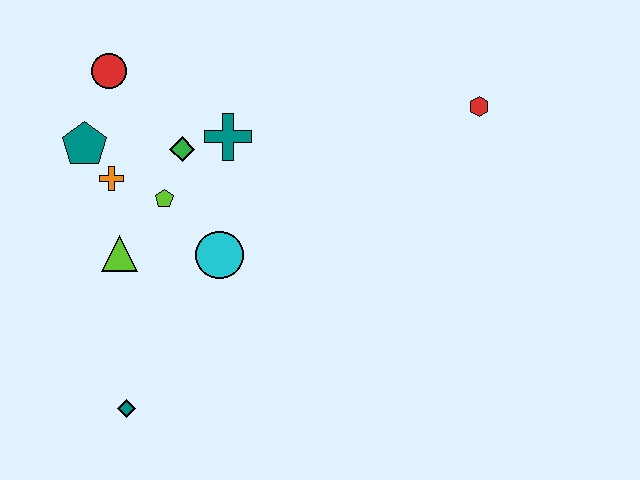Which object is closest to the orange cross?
The teal pentagon is closest to the orange cross.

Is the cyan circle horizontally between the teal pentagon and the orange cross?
No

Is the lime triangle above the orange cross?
No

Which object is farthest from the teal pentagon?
The red hexagon is farthest from the teal pentagon.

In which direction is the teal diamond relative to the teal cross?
The teal diamond is below the teal cross.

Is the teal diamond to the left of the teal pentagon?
No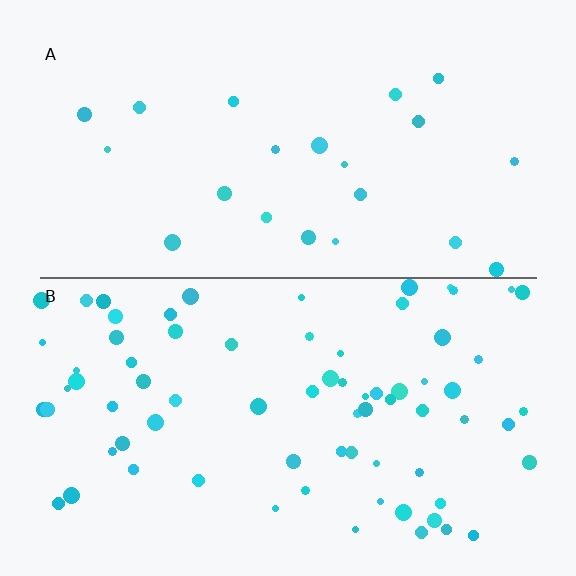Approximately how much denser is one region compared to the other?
Approximately 3.3× — region B over region A.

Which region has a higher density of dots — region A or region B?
B (the bottom).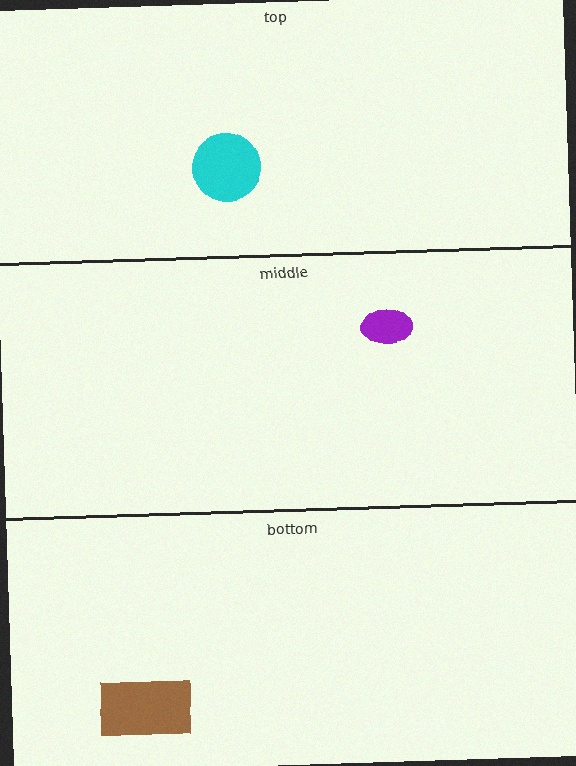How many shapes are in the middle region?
1.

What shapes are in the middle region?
The purple ellipse.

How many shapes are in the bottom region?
1.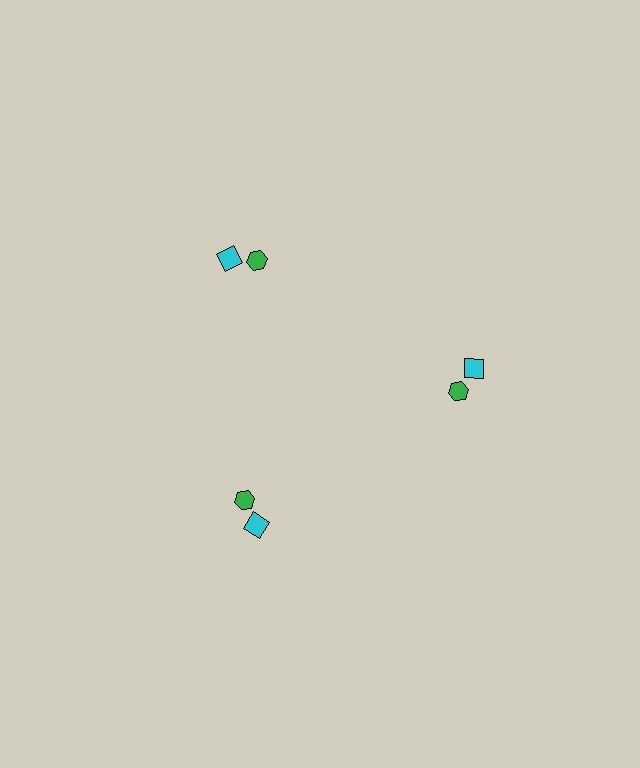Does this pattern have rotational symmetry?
Yes, this pattern has 3-fold rotational symmetry. It looks the same after rotating 120 degrees around the center.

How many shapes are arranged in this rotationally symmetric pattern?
There are 6 shapes, arranged in 3 groups of 2.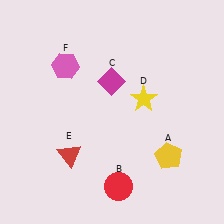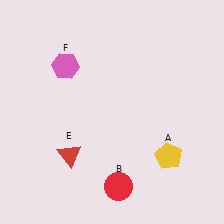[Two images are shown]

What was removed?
The yellow star (D), the magenta diamond (C) were removed in Image 2.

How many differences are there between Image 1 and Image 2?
There are 2 differences between the two images.